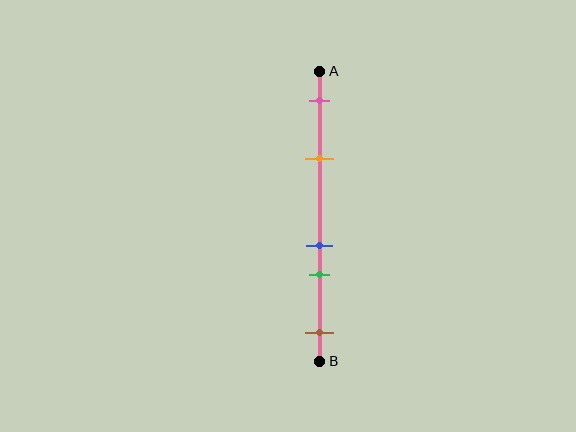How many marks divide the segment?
There are 5 marks dividing the segment.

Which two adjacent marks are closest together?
The blue and green marks are the closest adjacent pair.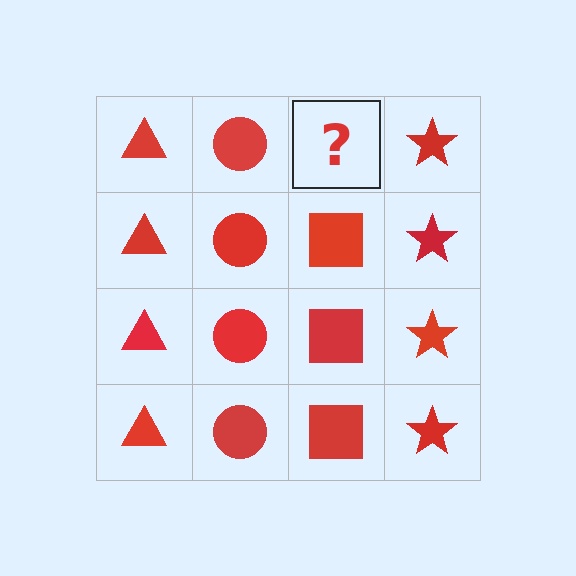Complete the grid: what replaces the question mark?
The question mark should be replaced with a red square.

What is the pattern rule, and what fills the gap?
The rule is that each column has a consistent shape. The gap should be filled with a red square.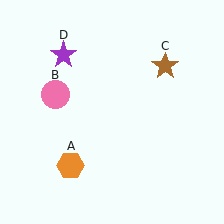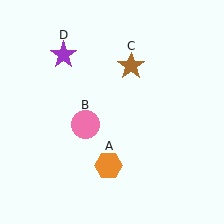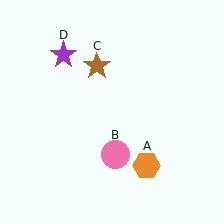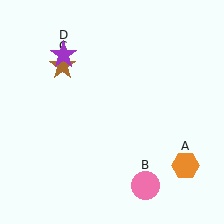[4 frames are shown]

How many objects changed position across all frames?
3 objects changed position: orange hexagon (object A), pink circle (object B), brown star (object C).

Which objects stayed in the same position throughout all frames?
Purple star (object D) remained stationary.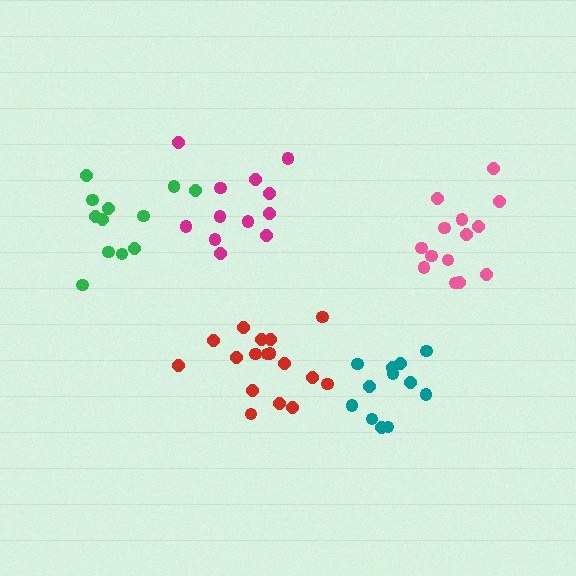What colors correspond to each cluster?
The clusters are colored: green, red, pink, magenta, teal.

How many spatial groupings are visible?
There are 5 spatial groupings.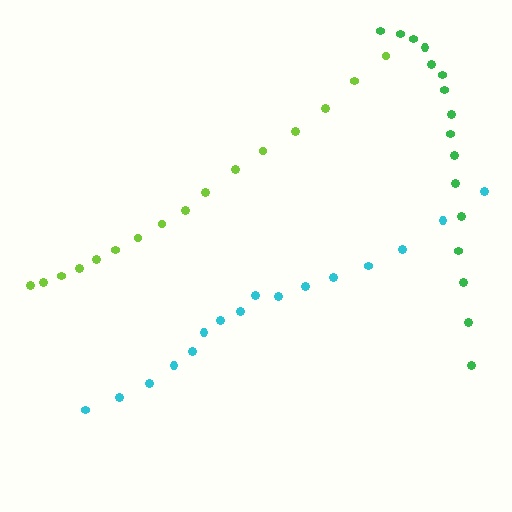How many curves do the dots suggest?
There are 3 distinct paths.